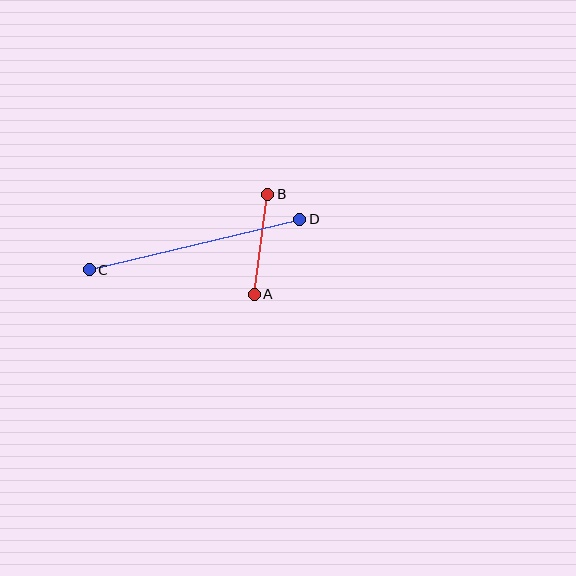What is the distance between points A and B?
The distance is approximately 101 pixels.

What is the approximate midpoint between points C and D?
The midpoint is at approximately (194, 245) pixels.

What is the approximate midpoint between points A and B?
The midpoint is at approximately (261, 244) pixels.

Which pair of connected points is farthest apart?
Points C and D are farthest apart.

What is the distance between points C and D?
The distance is approximately 216 pixels.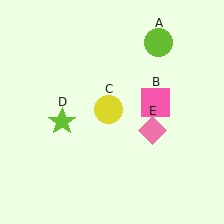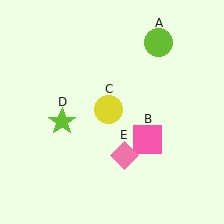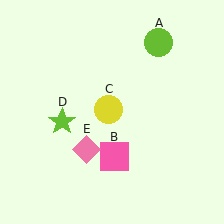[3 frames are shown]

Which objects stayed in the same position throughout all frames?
Lime circle (object A) and yellow circle (object C) and lime star (object D) remained stationary.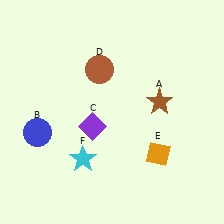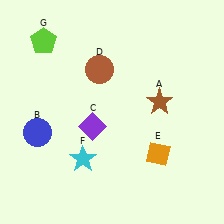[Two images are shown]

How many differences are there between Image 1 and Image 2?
There is 1 difference between the two images.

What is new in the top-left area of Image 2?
A lime pentagon (G) was added in the top-left area of Image 2.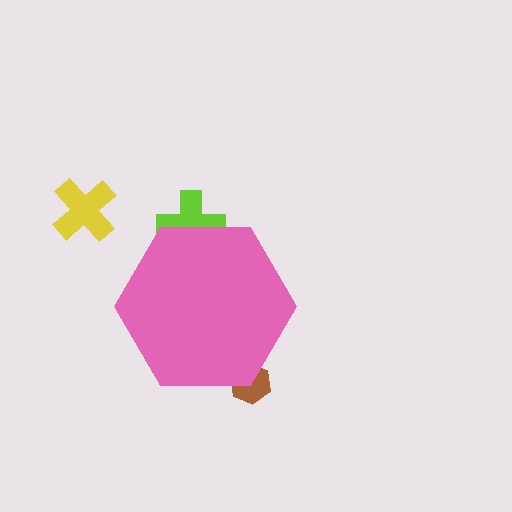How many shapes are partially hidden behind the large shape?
2 shapes are partially hidden.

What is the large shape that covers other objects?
A pink hexagon.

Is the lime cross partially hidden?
Yes, the lime cross is partially hidden behind the pink hexagon.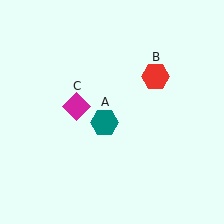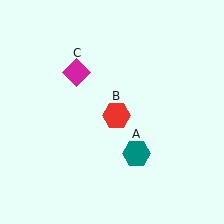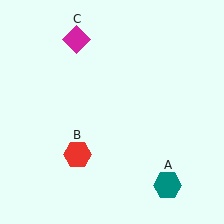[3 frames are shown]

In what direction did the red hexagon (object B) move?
The red hexagon (object B) moved down and to the left.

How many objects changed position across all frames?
3 objects changed position: teal hexagon (object A), red hexagon (object B), magenta diamond (object C).